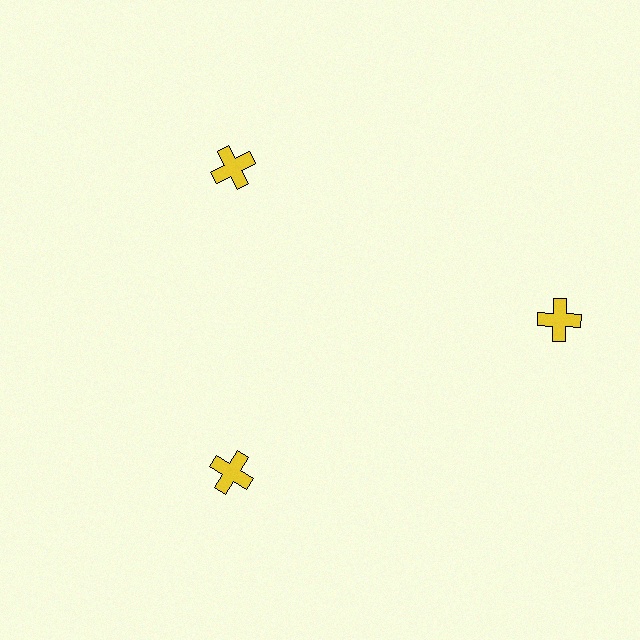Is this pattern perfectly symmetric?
No. The 3 yellow crosses are arranged in a ring, but one element near the 3 o'clock position is pushed outward from the center, breaking the 3-fold rotational symmetry.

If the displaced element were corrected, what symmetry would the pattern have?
It would have 3-fold rotational symmetry — the pattern would map onto itself every 120 degrees.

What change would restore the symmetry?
The symmetry would be restored by moving it inward, back onto the ring so that all 3 crosses sit at equal angles and equal distance from the center.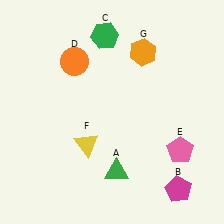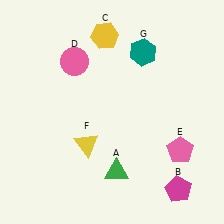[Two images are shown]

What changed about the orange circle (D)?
In Image 1, D is orange. In Image 2, it changed to pink.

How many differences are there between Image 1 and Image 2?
There are 3 differences between the two images.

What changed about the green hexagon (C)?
In Image 1, C is green. In Image 2, it changed to yellow.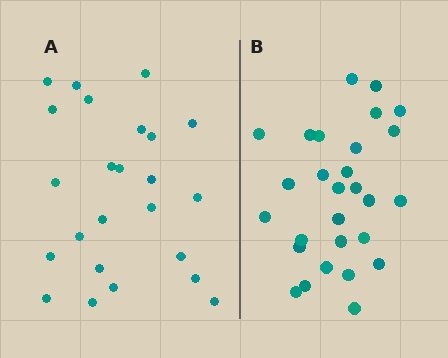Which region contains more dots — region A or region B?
Region B (the right region) has more dots.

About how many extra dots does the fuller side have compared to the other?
Region B has about 4 more dots than region A.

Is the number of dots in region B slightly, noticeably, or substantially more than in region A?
Region B has only slightly more — the two regions are fairly close. The ratio is roughly 1.2 to 1.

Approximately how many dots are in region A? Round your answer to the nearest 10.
About 20 dots. (The exact count is 24, which rounds to 20.)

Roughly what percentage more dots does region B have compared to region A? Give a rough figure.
About 15% more.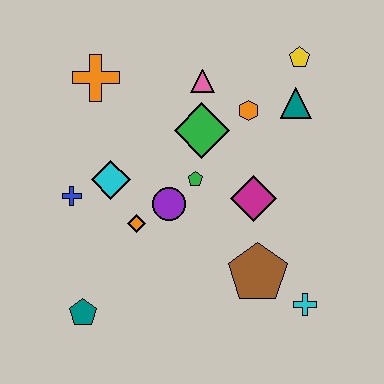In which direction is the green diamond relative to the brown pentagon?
The green diamond is above the brown pentagon.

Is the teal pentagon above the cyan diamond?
No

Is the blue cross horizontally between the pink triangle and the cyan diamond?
No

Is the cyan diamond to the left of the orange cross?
No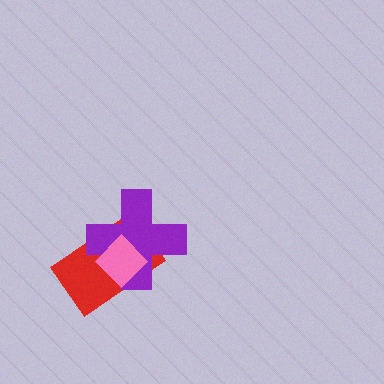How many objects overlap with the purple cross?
2 objects overlap with the purple cross.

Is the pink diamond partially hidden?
No, no other shape covers it.